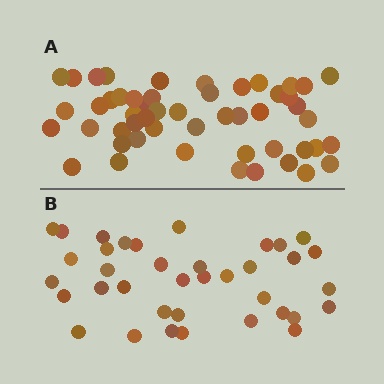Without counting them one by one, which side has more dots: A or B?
Region A (the top region) has more dots.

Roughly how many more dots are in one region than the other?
Region A has approximately 15 more dots than region B.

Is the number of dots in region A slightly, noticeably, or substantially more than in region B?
Region A has noticeably more, but not dramatically so. The ratio is roughly 1.4 to 1.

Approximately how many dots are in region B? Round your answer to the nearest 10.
About 40 dots. (The exact count is 37, which rounds to 40.)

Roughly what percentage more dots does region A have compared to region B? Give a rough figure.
About 40% more.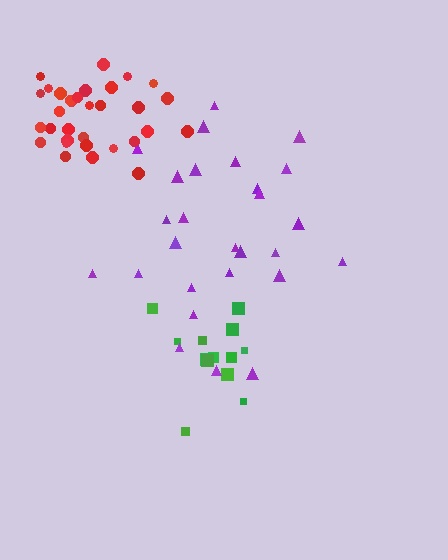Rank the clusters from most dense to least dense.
red, green, purple.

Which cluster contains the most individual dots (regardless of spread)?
Red (32).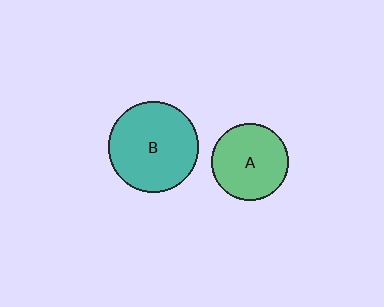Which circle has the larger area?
Circle B (teal).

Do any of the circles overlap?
No, none of the circles overlap.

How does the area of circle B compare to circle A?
Approximately 1.4 times.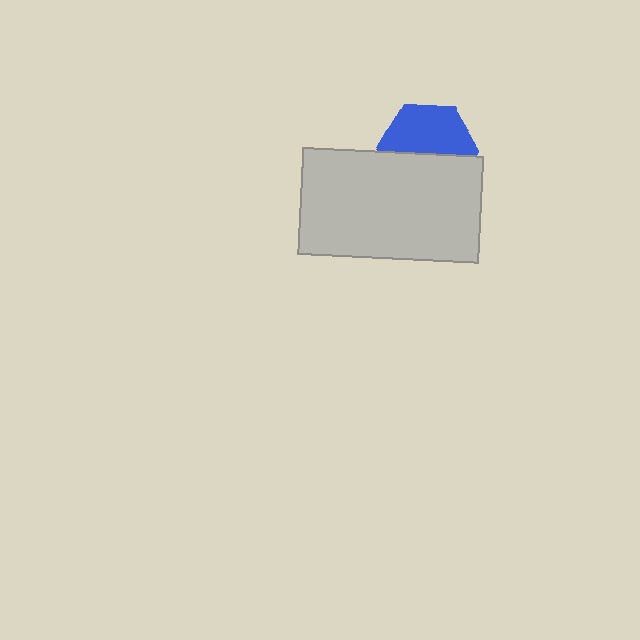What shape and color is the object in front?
The object in front is a light gray rectangle.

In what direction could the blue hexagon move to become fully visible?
The blue hexagon could move up. That would shift it out from behind the light gray rectangle entirely.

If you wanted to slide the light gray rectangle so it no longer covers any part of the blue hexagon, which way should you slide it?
Slide it down — that is the most direct way to separate the two shapes.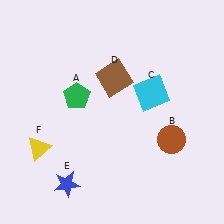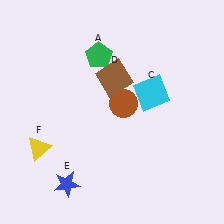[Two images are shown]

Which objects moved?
The objects that moved are: the green pentagon (A), the brown circle (B).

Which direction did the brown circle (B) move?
The brown circle (B) moved left.